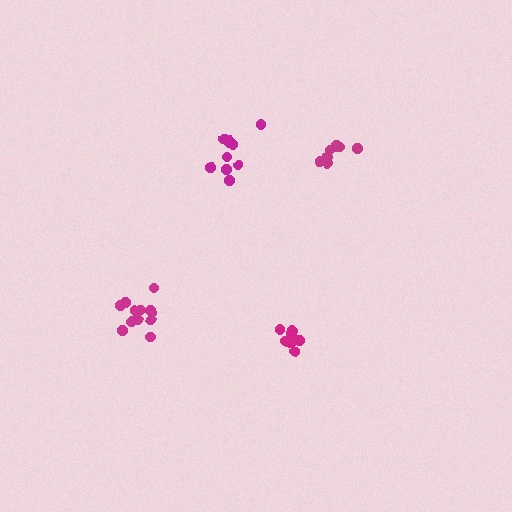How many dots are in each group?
Group 1: 13 dots, Group 2: 8 dots, Group 3: 10 dots, Group 4: 8 dots (39 total).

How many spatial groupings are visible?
There are 4 spatial groupings.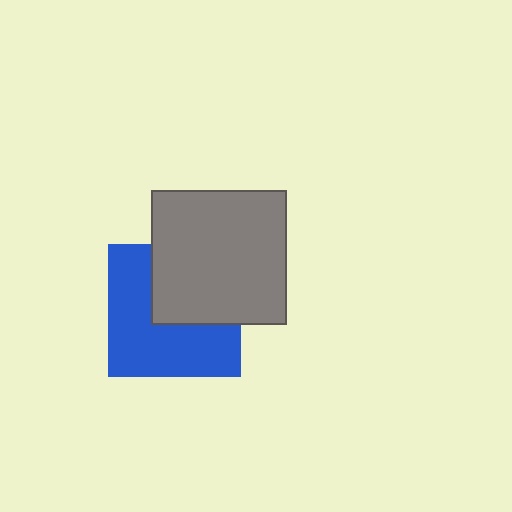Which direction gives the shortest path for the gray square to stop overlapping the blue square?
Moving toward the upper-right gives the shortest separation.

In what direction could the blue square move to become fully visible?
The blue square could move toward the lower-left. That would shift it out from behind the gray square entirely.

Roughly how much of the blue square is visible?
About half of it is visible (roughly 59%).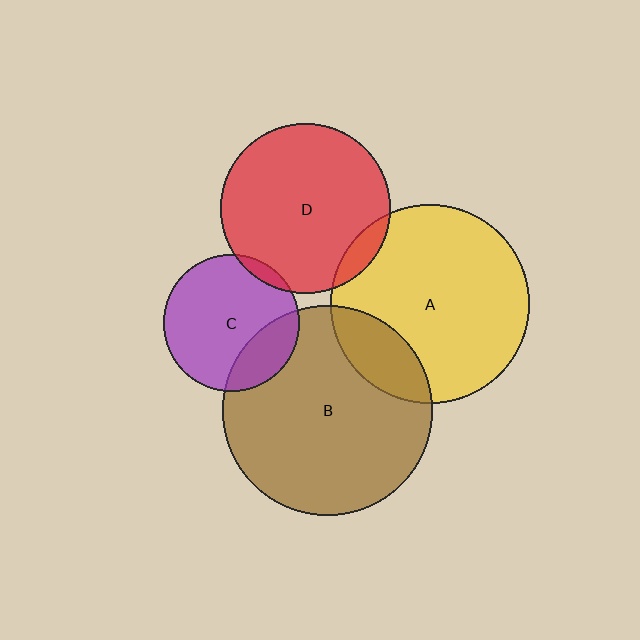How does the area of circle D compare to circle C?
Approximately 1.6 times.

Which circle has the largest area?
Circle B (brown).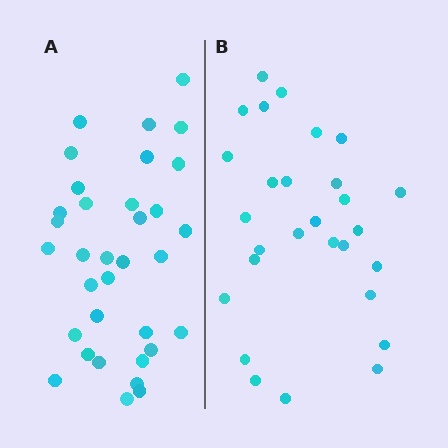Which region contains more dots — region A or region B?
Region A (the left region) has more dots.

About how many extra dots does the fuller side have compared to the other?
Region A has about 6 more dots than region B.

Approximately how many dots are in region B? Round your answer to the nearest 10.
About 30 dots. (The exact count is 28, which rounds to 30.)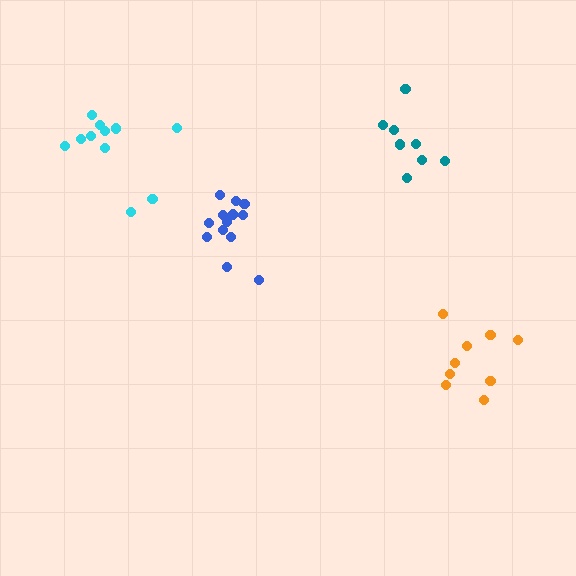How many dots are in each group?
Group 1: 11 dots, Group 2: 13 dots, Group 3: 9 dots, Group 4: 8 dots (41 total).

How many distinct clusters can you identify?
There are 4 distinct clusters.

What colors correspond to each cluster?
The clusters are colored: cyan, blue, orange, teal.